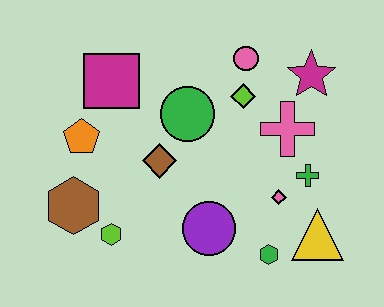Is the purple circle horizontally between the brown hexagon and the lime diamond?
Yes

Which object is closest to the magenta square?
The orange pentagon is closest to the magenta square.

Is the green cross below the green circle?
Yes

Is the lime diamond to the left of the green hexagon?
Yes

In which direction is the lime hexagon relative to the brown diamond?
The lime hexagon is below the brown diamond.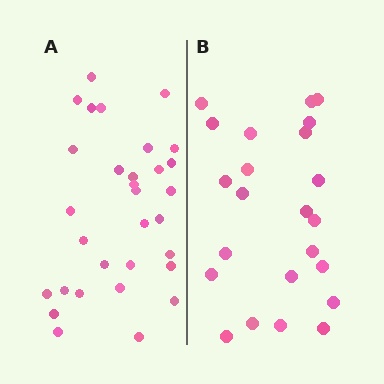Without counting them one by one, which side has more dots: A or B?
Region A (the left region) has more dots.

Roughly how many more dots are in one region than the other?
Region A has roughly 8 or so more dots than region B.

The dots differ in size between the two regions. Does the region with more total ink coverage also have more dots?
No. Region B has more total ink coverage because its dots are larger, but region A actually contains more individual dots. Total area can be misleading — the number of items is what matters here.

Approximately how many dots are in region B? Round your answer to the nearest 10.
About 20 dots. (The exact count is 23, which rounds to 20.)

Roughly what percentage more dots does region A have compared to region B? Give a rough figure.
About 35% more.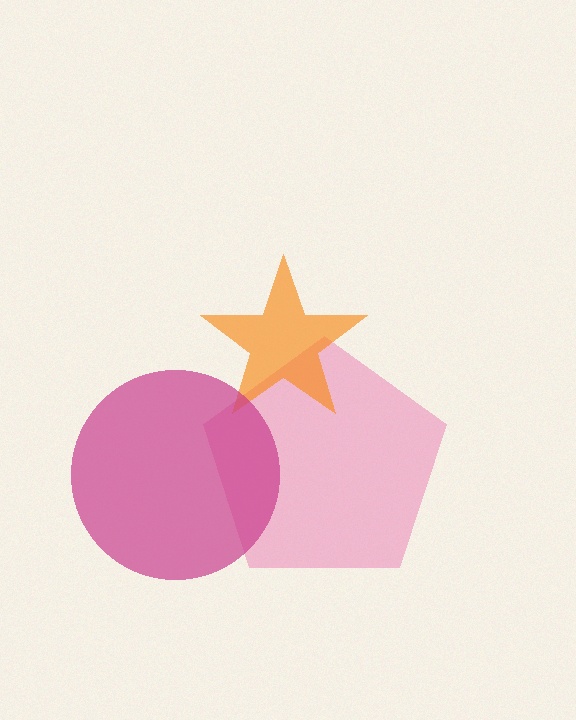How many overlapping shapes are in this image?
There are 3 overlapping shapes in the image.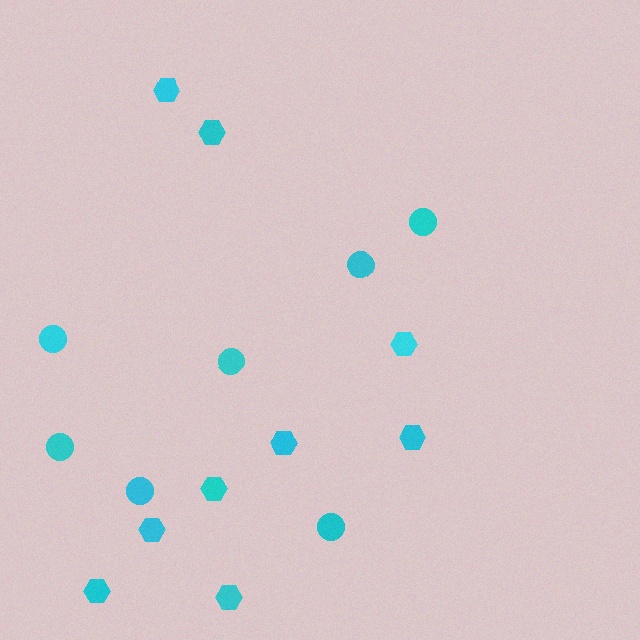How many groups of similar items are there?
There are 2 groups: one group of circles (7) and one group of hexagons (9).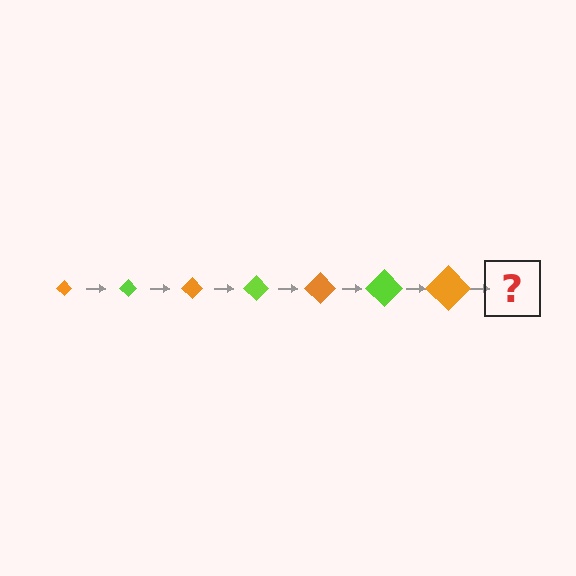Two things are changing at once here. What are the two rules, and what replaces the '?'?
The two rules are that the diamond grows larger each step and the color cycles through orange and lime. The '?' should be a lime diamond, larger than the previous one.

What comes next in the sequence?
The next element should be a lime diamond, larger than the previous one.